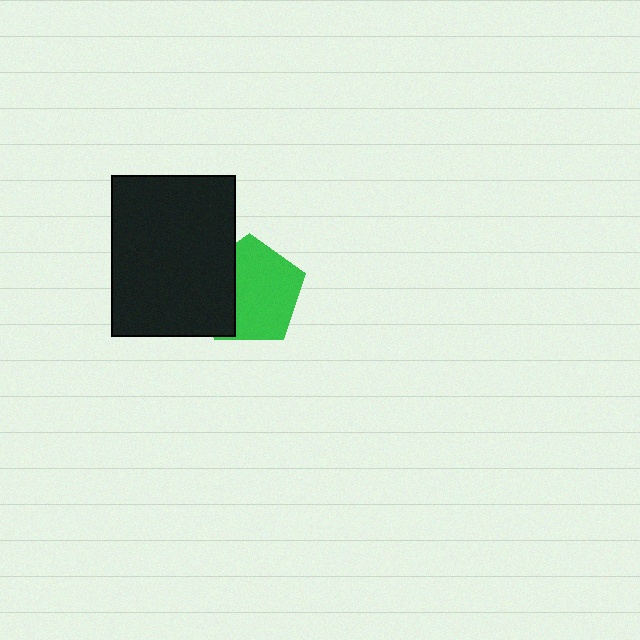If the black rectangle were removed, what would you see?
You would see the complete green pentagon.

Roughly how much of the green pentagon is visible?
Most of it is visible (roughly 67%).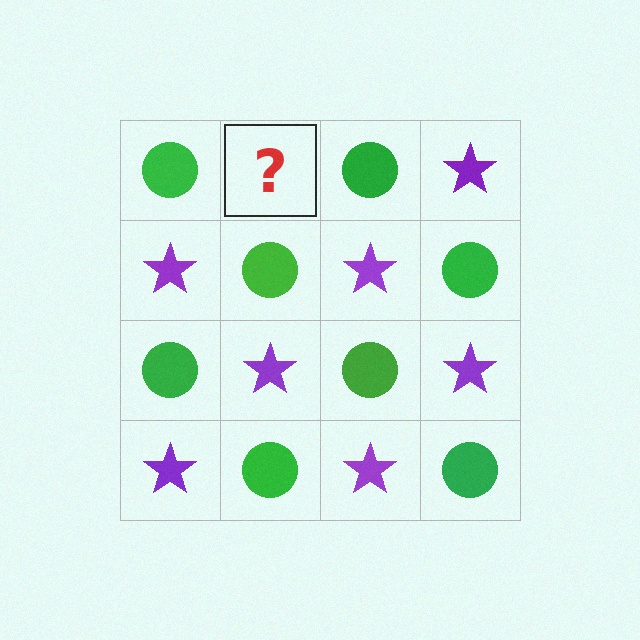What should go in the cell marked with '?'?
The missing cell should contain a purple star.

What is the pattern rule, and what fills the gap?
The rule is that it alternates green circle and purple star in a checkerboard pattern. The gap should be filled with a purple star.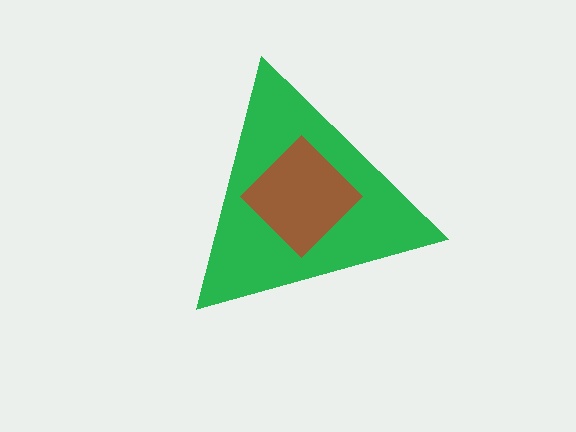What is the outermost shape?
The green triangle.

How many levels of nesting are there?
2.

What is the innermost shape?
The brown diamond.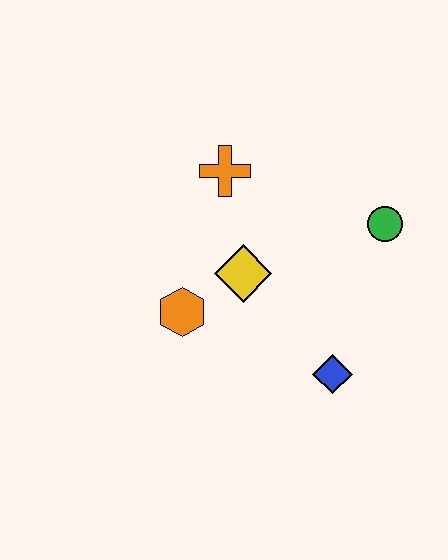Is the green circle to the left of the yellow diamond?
No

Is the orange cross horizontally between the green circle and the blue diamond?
No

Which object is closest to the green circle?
The yellow diamond is closest to the green circle.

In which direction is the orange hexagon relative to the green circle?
The orange hexagon is to the left of the green circle.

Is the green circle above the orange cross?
No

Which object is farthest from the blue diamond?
The orange cross is farthest from the blue diamond.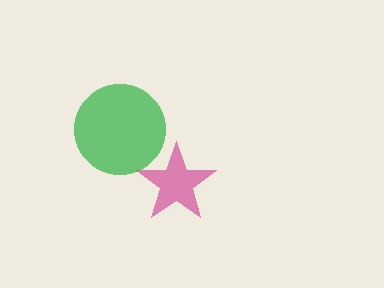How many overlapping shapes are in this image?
There are 2 overlapping shapes in the image.